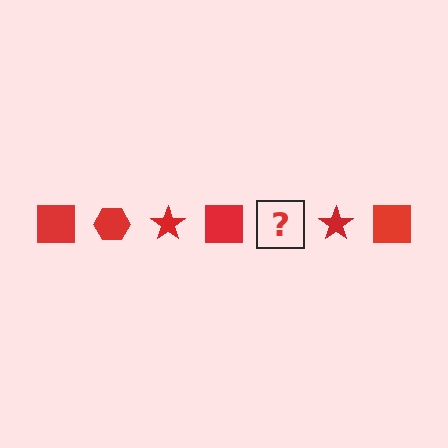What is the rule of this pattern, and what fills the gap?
The rule is that the pattern cycles through square, hexagon, star shapes in red. The gap should be filled with a red hexagon.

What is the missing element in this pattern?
The missing element is a red hexagon.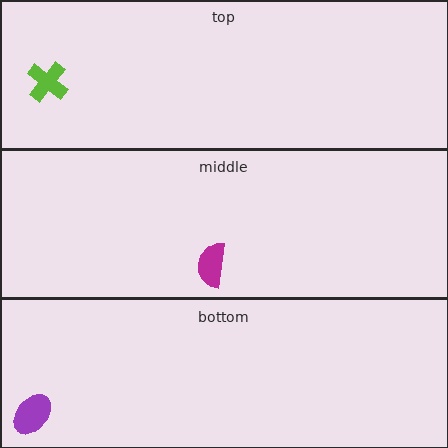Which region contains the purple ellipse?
The bottom region.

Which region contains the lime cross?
The top region.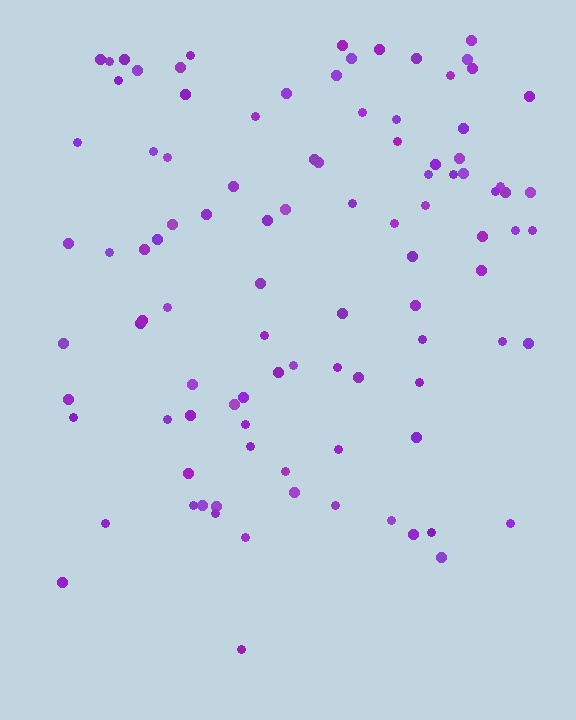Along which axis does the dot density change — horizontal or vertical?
Vertical.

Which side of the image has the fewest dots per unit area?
The bottom.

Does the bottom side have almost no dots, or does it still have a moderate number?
Still a moderate number, just noticeably fewer than the top.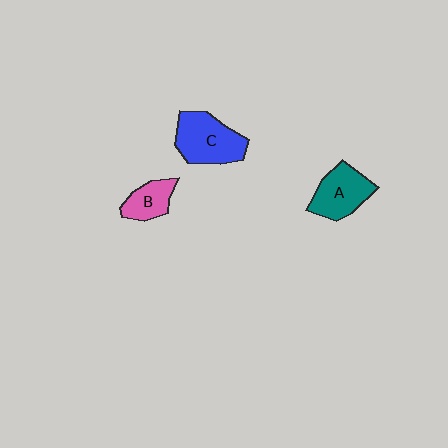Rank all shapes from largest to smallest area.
From largest to smallest: C (blue), A (teal), B (pink).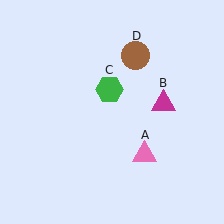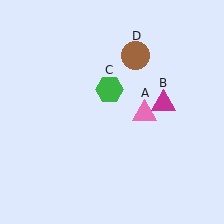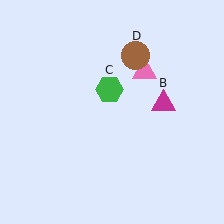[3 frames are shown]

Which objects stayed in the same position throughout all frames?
Magenta triangle (object B) and green hexagon (object C) and brown circle (object D) remained stationary.